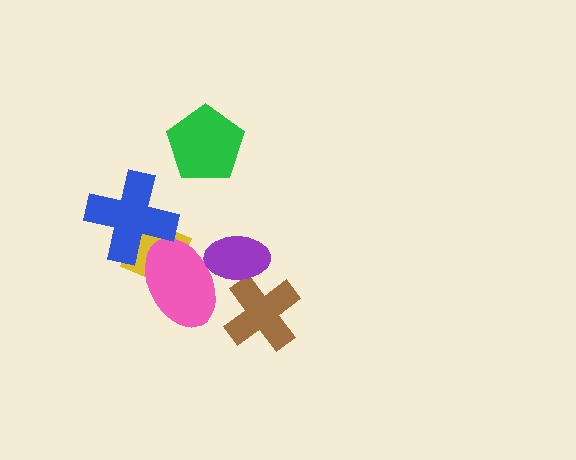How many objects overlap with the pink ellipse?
3 objects overlap with the pink ellipse.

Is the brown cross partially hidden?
Yes, it is partially covered by another shape.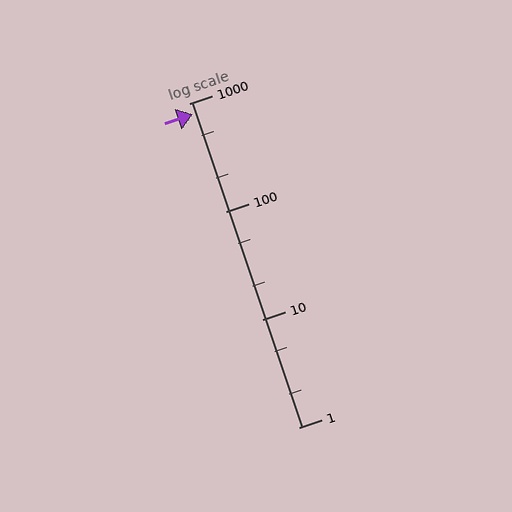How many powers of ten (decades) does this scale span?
The scale spans 3 decades, from 1 to 1000.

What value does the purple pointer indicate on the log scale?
The pointer indicates approximately 790.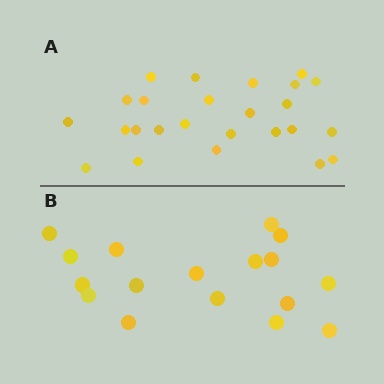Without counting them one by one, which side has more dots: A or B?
Region A (the top region) has more dots.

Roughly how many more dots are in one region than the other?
Region A has roughly 8 or so more dots than region B.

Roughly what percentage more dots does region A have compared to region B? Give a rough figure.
About 45% more.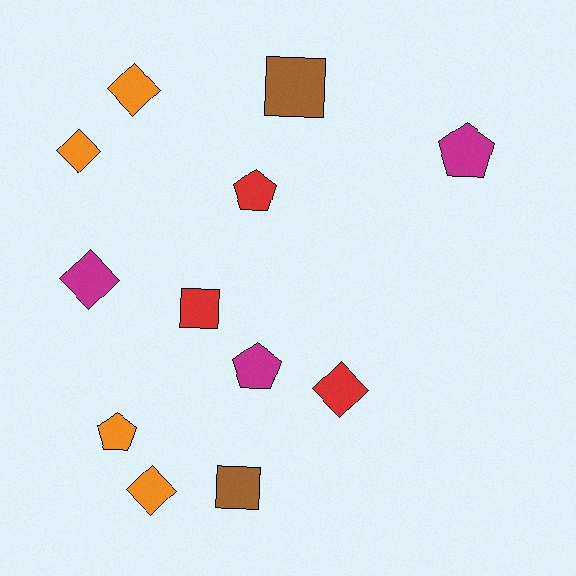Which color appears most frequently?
Orange, with 4 objects.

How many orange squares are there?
There are no orange squares.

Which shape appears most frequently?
Diamond, with 5 objects.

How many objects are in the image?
There are 12 objects.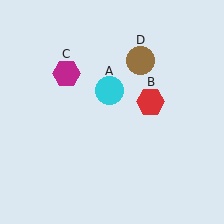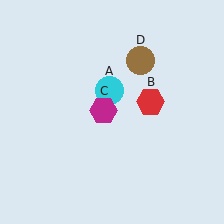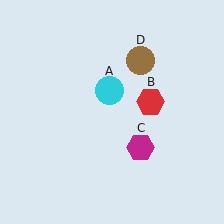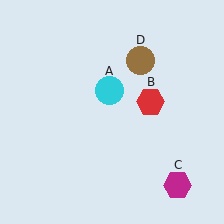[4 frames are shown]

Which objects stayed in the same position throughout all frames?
Cyan circle (object A) and red hexagon (object B) and brown circle (object D) remained stationary.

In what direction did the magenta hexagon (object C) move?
The magenta hexagon (object C) moved down and to the right.